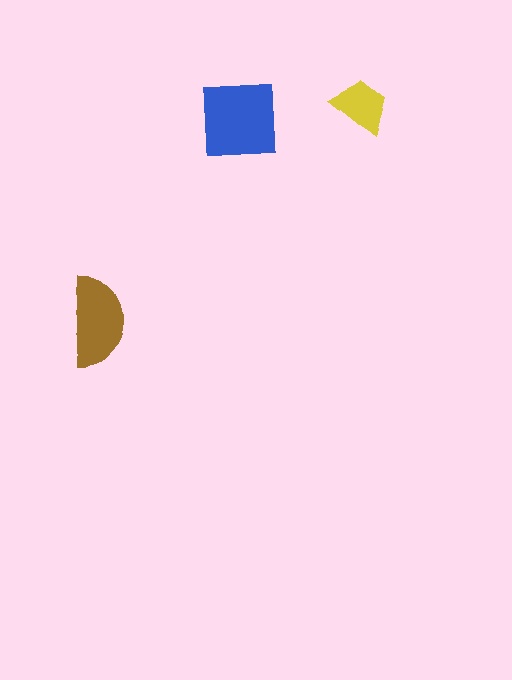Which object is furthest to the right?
The yellow trapezoid is rightmost.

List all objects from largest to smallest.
The blue square, the brown semicircle, the yellow trapezoid.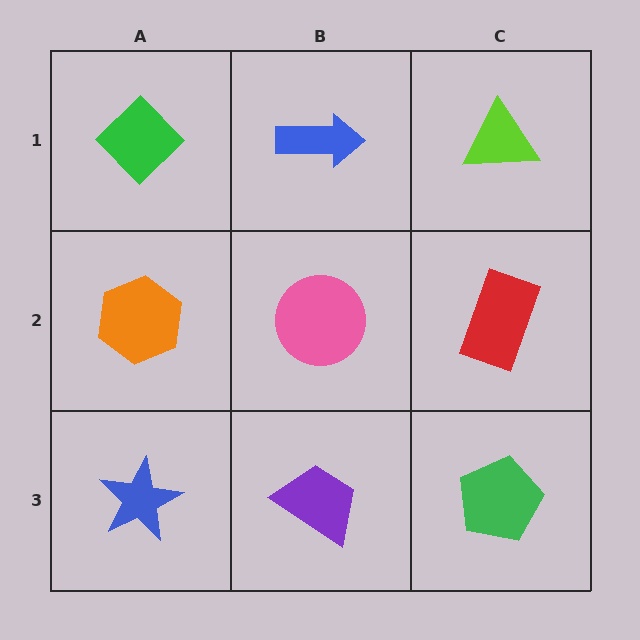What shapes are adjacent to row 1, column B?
A pink circle (row 2, column B), a green diamond (row 1, column A), a lime triangle (row 1, column C).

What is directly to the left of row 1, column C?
A blue arrow.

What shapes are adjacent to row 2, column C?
A lime triangle (row 1, column C), a green pentagon (row 3, column C), a pink circle (row 2, column B).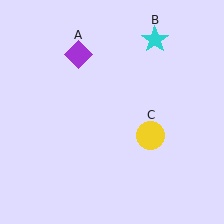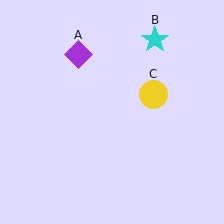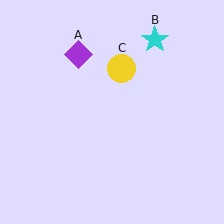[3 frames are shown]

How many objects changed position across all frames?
1 object changed position: yellow circle (object C).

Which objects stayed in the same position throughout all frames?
Purple diamond (object A) and cyan star (object B) remained stationary.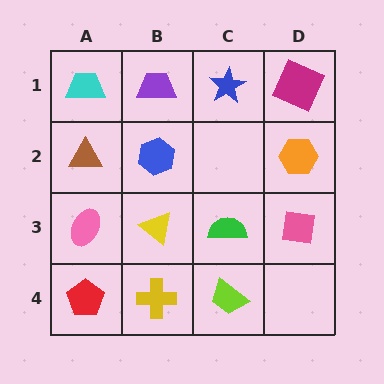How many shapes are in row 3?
4 shapes.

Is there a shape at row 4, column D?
No, that cell is empty.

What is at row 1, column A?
A cyan trapezoid.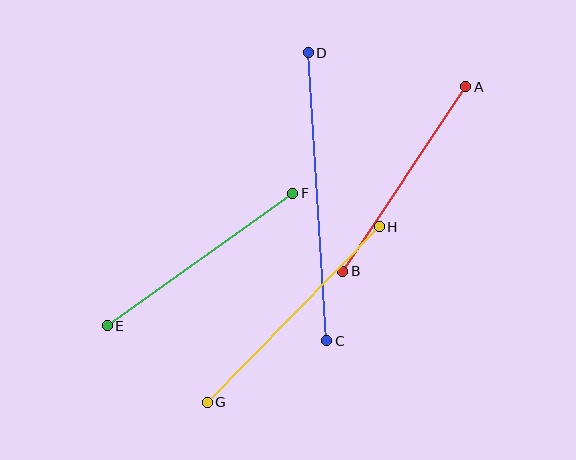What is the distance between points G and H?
The distance is approximately 246 pixels.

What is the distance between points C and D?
The distance is approximately 289 pixels.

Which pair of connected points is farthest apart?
Points C and D are farthest apart.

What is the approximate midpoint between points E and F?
The midpoint is at approximately (200, 259) pixels.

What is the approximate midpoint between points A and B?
The midpoint is at approximately (404, 179) pixels.